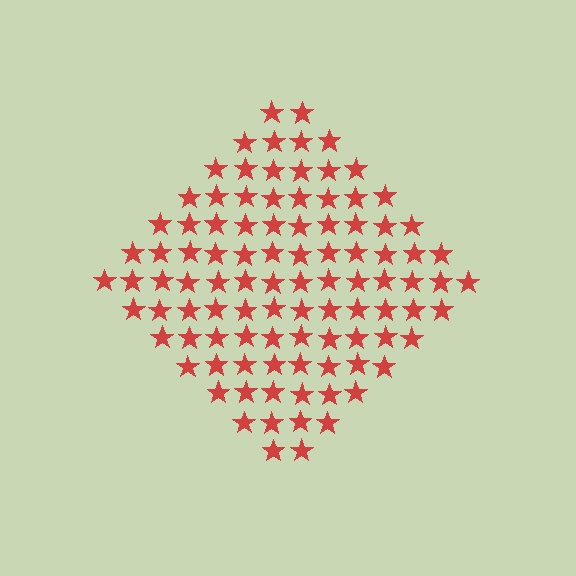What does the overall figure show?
The overall figure shows a diamond.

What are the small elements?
The small elements are stars.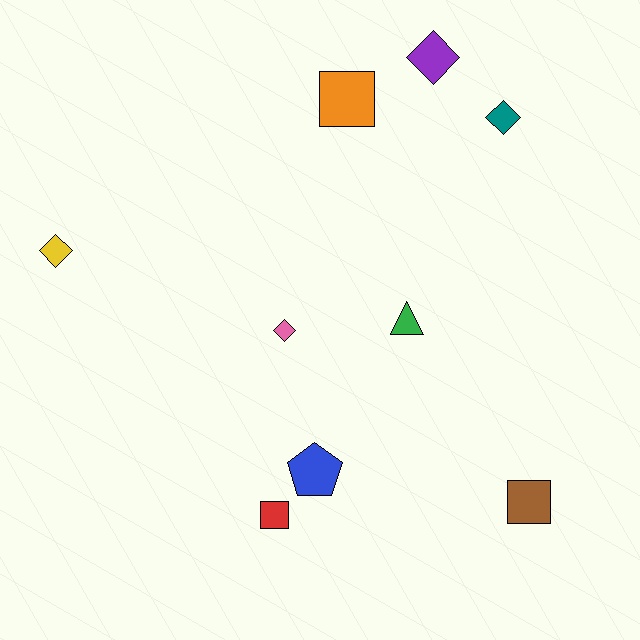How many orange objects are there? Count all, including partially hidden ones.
There is 1 orange object.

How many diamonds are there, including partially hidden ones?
There are 4 diamonds.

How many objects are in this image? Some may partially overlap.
There are 9 objects.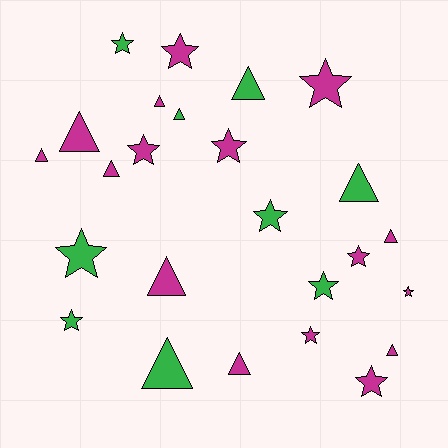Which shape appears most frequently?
Star, with 13 objects.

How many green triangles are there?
There are 4 green triangles.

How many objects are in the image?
There are 25 objects.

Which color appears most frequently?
Magenta, with 16 objects.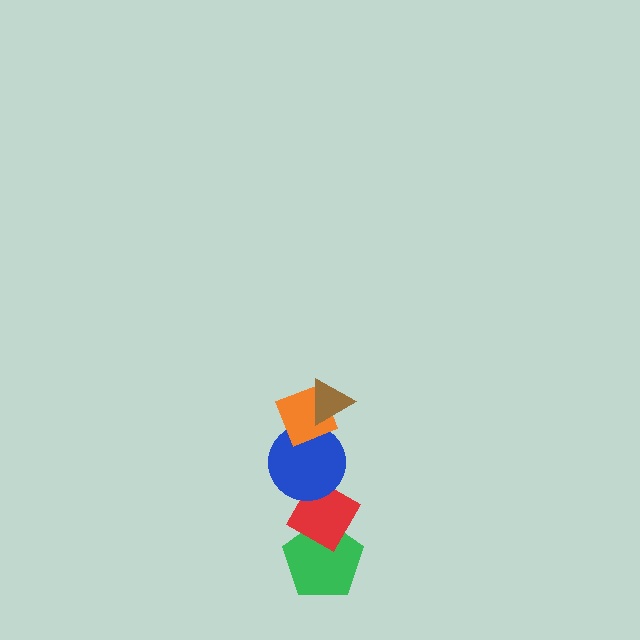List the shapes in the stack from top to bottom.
From top to bottom: the brown triangle, the orange diamond, the blue circle, the red diamond, the green pentagon.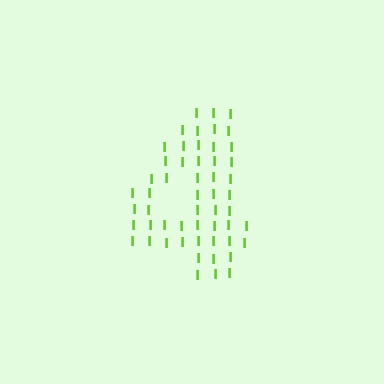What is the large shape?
The large shape is the digit 4.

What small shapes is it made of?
It is made of small letter I's.